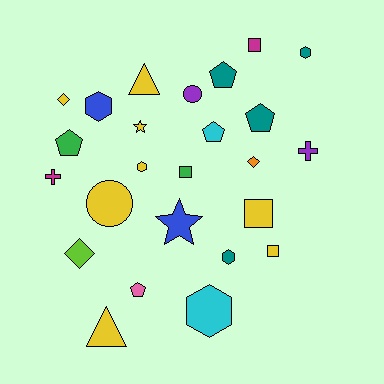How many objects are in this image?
There are 25 objects.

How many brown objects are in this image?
There are no brown objects.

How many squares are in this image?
There are 4 squares.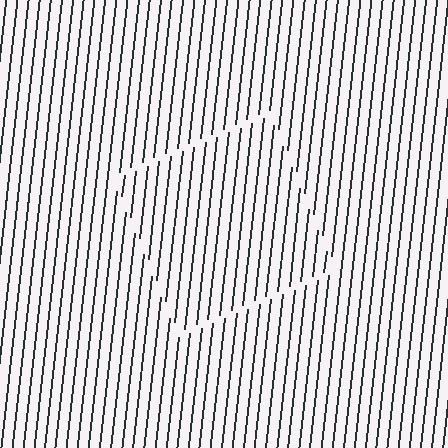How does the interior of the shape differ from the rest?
The interior of the shape contains the same grating, shifted by half a period — the contour is defined by the phase discontinuity where line-ends from the inner and outer gratings abut.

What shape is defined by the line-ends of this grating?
An illusory square. The interior of the shape contains the same grating, shifted by half a period — the contour is defined by the phase discontinuity where line-ends from the inner and outer gratings abut.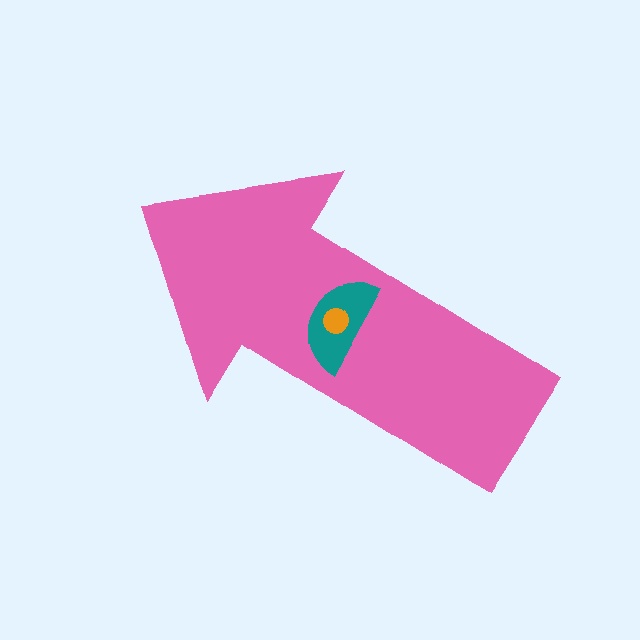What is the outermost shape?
The pink arrow.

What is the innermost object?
The orange circle.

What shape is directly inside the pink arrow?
The teal semicircle.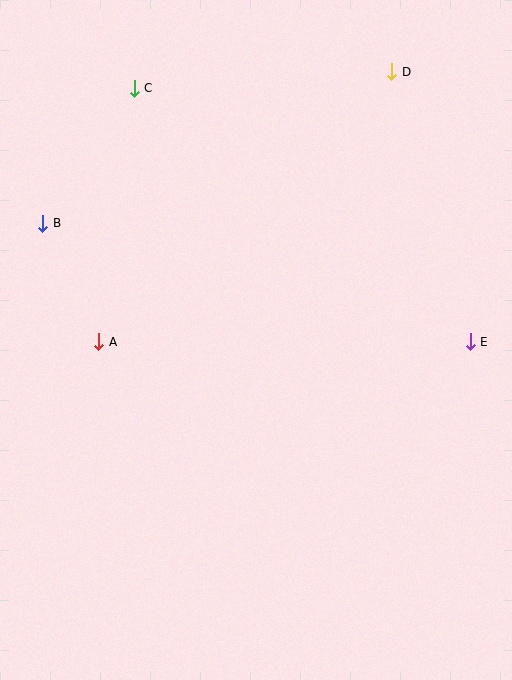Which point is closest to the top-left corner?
Point C is closest to the top-left corner.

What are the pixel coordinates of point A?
Point A is at (99, 342).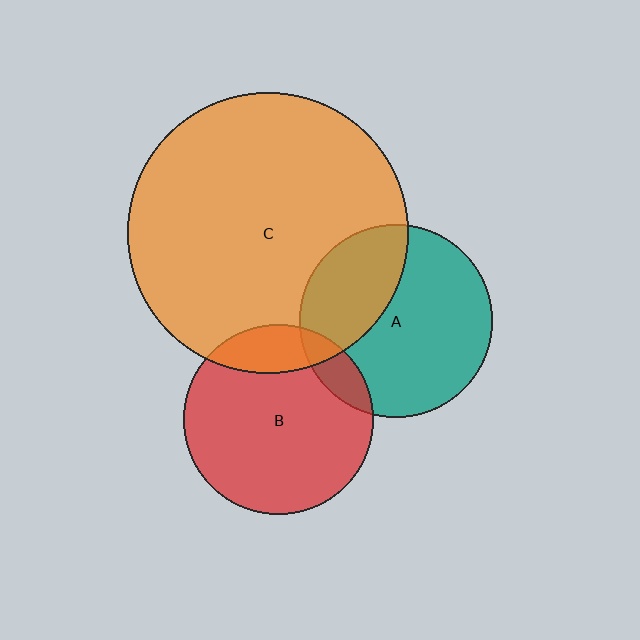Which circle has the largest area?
Circle C (orange).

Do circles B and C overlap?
Yes.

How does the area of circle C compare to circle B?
Approximately 2.2 times.